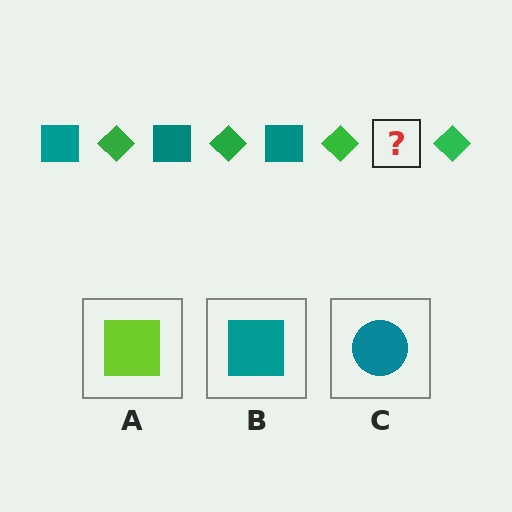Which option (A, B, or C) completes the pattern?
B.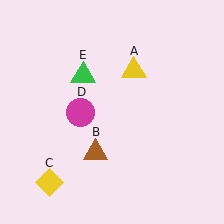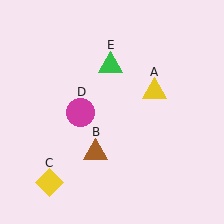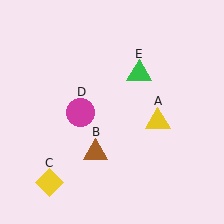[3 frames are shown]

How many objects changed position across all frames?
2 objects changed position: yellow triangle (object A), green triangle (object E).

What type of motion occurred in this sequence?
The yellow triangle (object A), green triangle (object E) rotated clockwise around the center of the scene.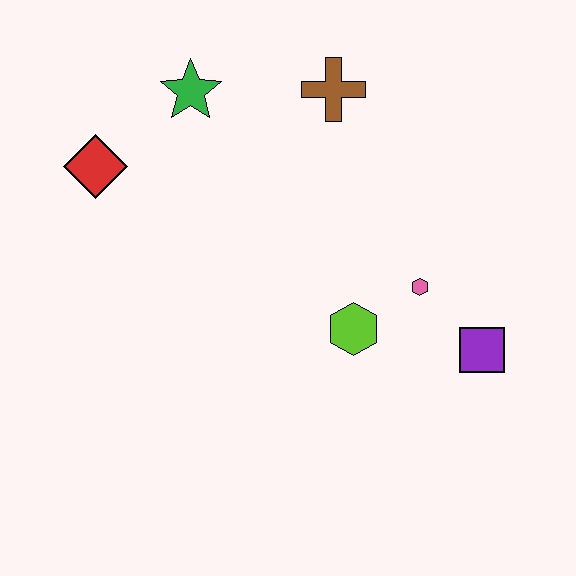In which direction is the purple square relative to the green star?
The purple square is to the right of the green star.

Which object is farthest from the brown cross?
The purple square is farthest from the brown cross.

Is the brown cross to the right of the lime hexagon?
No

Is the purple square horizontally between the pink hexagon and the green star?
No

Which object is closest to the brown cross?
The green star is closest to the brown cross.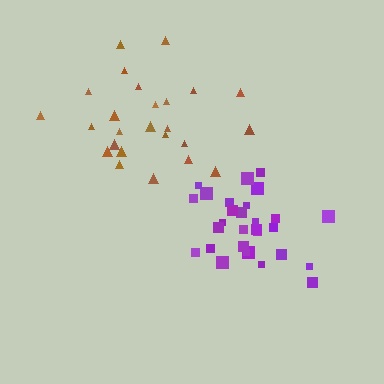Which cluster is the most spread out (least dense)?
Brown.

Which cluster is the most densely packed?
Purple.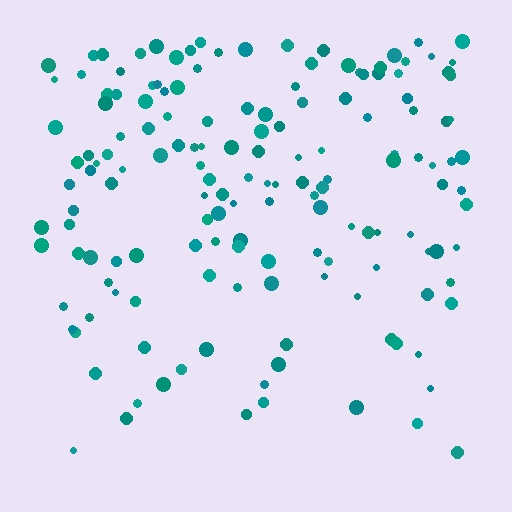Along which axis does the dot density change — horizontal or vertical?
Vertical.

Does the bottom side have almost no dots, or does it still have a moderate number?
Still a moderate number, just noticeably fewer than the top.